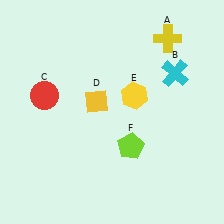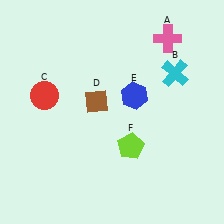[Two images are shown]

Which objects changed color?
A changed from yellow to pink. D changed from yellow to brown. E changed from yellow to blue.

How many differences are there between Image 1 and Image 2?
There are 3 differences between the two images.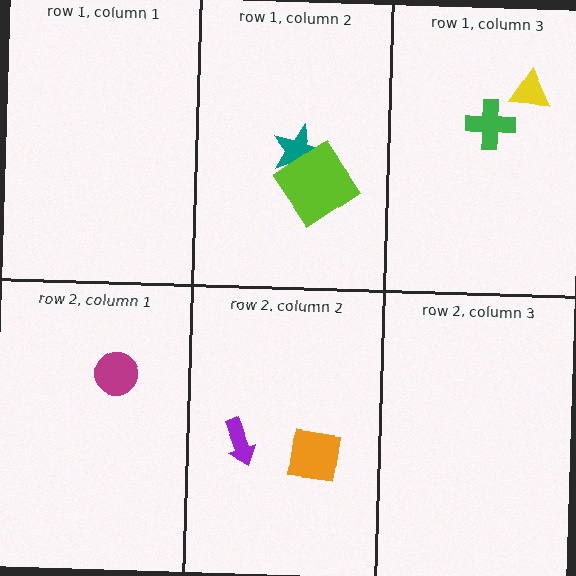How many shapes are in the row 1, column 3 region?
2.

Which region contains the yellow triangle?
The row 1, column 3 region.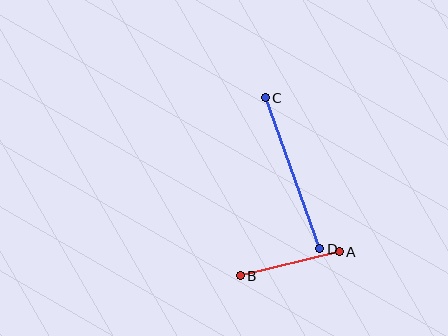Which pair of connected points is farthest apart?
Points C and D are farthest apart.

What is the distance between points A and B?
The distance is approximately 102 pixels.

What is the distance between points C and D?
The distance is approximately 161 pixels.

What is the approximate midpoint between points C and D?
The midpoint is at approximately (293, 173) pixels.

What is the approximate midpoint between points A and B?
The midpoint is at approximately (290, 264) pixels.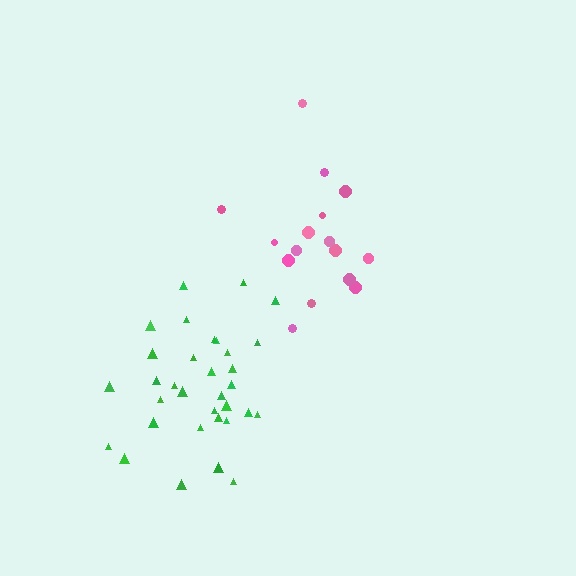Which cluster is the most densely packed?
Green.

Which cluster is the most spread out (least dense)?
Pink.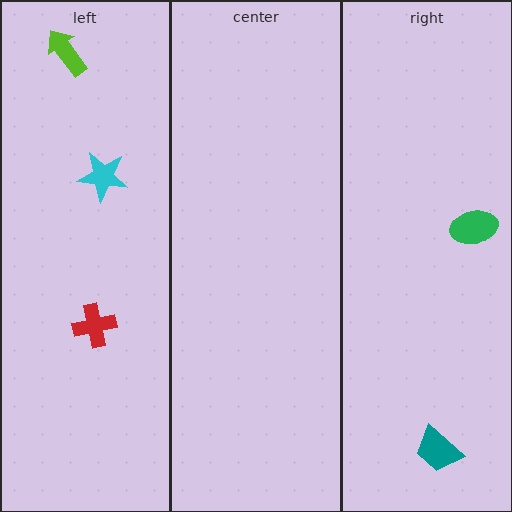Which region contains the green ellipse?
The right region.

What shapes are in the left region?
The cyan star, the lime arrow, the red cross.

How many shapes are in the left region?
3.